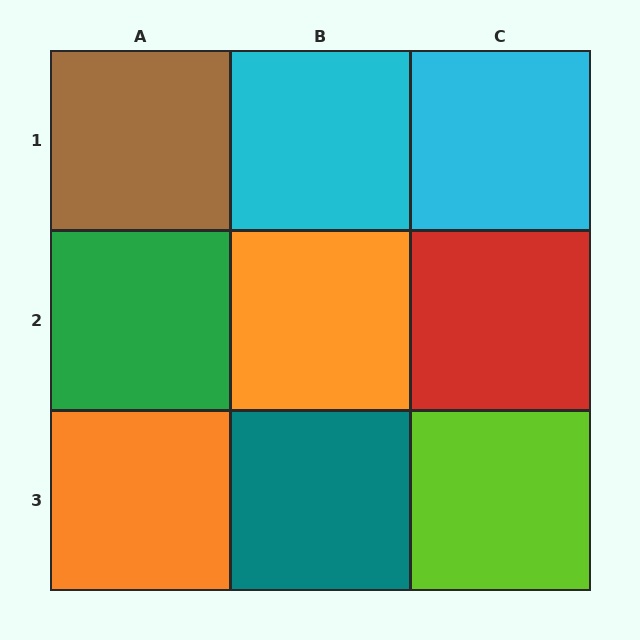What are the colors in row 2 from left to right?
Green, orange, red.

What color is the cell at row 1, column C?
Cyan.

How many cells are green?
1 cell is green.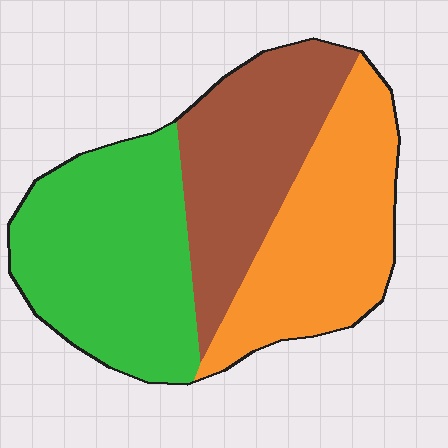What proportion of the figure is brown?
Brown covers around 30% of the figure.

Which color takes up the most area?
Green, at roughly 40%.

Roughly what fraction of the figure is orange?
Orange takes up about one third (1/3) of the figure.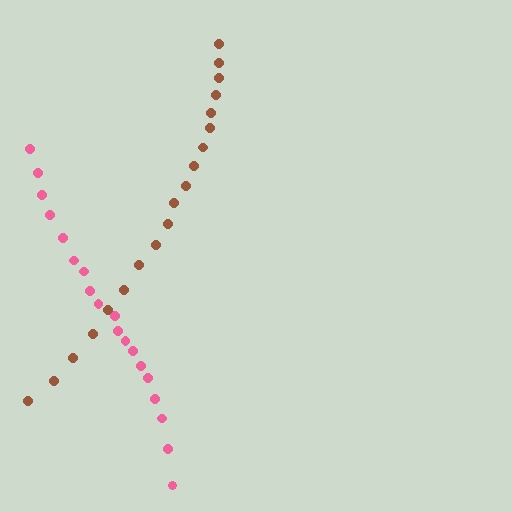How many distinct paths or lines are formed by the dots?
There are 2 distinct paths.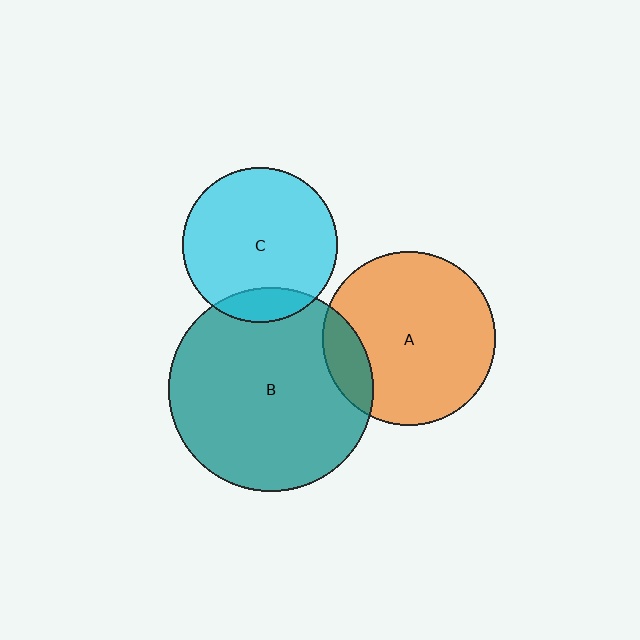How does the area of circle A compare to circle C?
Approximately 1.3 times.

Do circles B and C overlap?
Yes.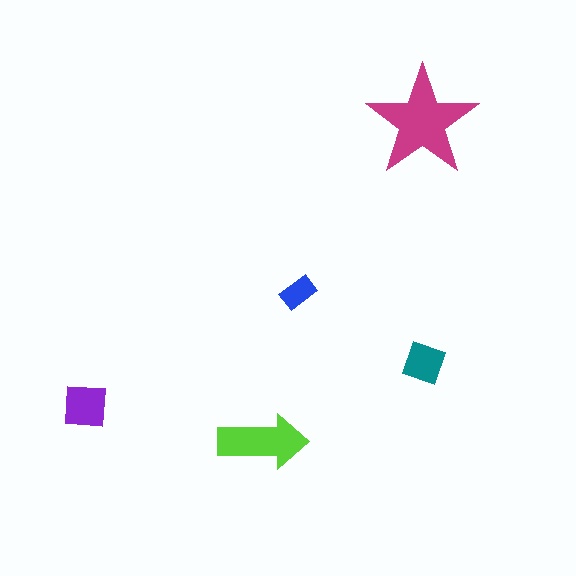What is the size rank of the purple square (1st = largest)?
3rd.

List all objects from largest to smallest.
The magenta star, the lime arrow, the purple square, the teal diamond, the blue rectangle.